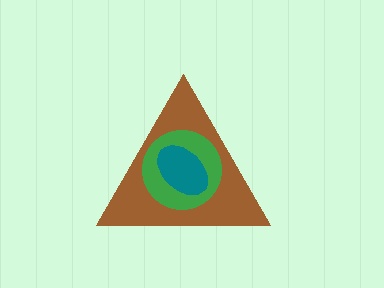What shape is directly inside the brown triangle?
The green circle.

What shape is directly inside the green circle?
The teal ellipse.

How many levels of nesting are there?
3.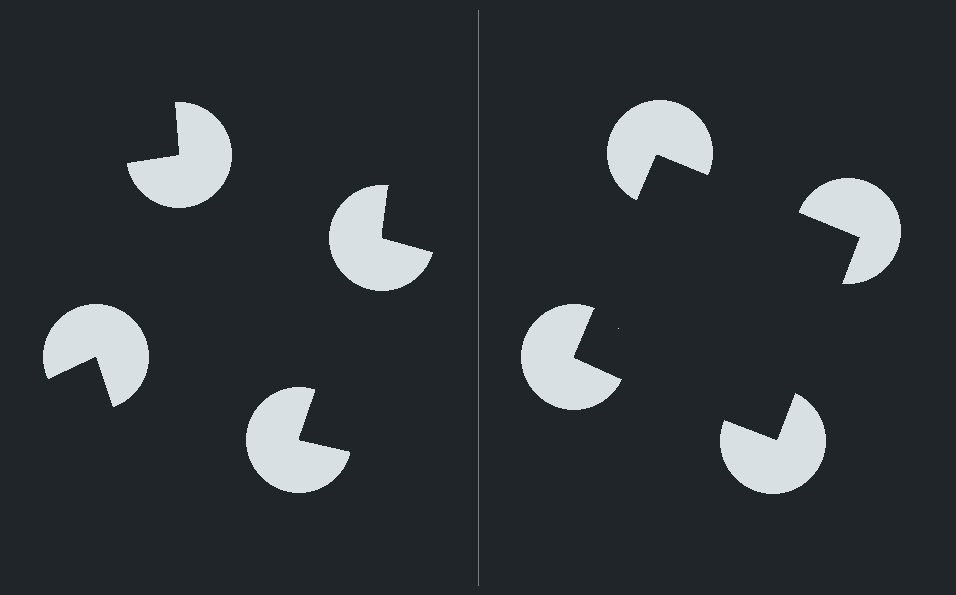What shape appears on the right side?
An illusory square.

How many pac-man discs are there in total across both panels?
8 — 4 on each side.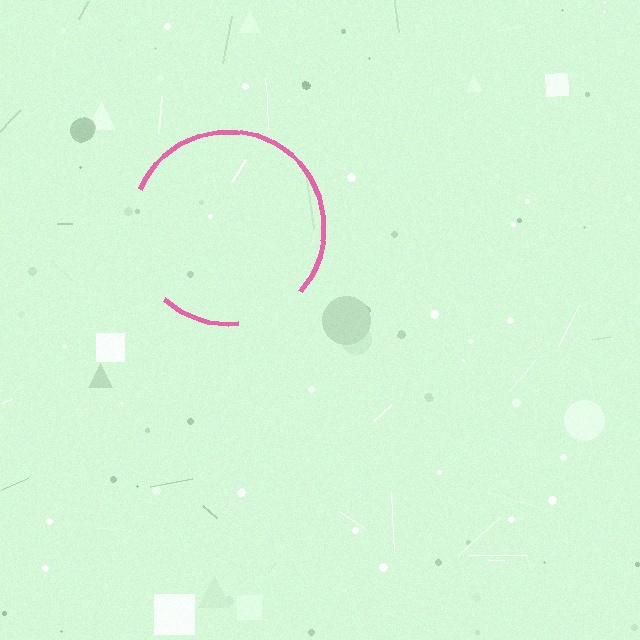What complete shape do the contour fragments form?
The contour fragments form a circle.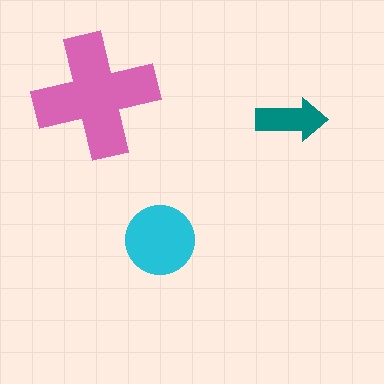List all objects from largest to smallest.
The pink cross, the cyan circle, the teal arrow.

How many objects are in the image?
There are 3 objects in the image.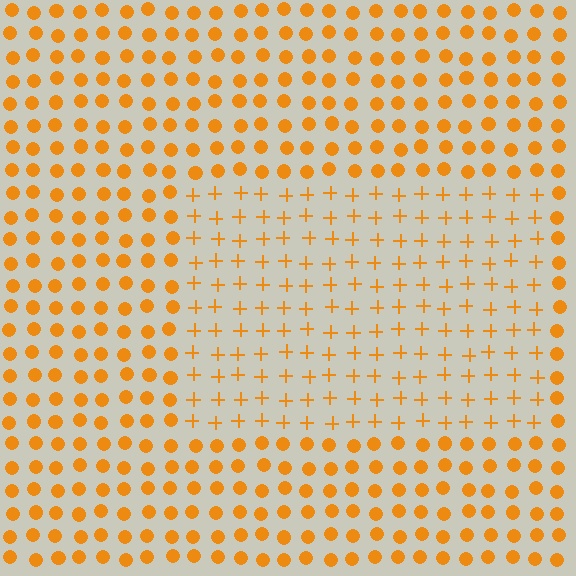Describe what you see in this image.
The image is filled with small orange elements arranged in a uniform grid. A rectangle-shaped region contains plus signs, while the surrounding area contains circles. The boundary is defined purely by the change in element shape.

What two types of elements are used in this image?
The image uses plus signs inside the rectangle region and circles outside it.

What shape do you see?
I see a rectangle.